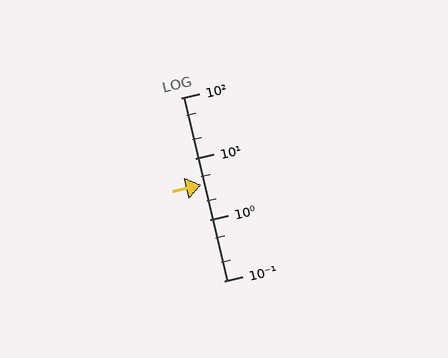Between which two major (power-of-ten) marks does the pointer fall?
The pointer is between 1 and 10.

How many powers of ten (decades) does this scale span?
The scale spans 3 decades, from 0.1 to 100.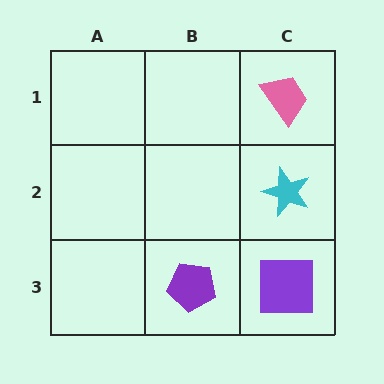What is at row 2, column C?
A cyan star.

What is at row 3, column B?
A purple pentagon.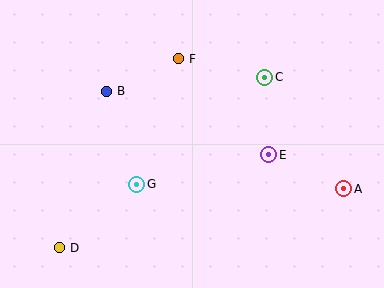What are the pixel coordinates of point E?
Point E is at (269, 155).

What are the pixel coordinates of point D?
Point D is at (60, 248).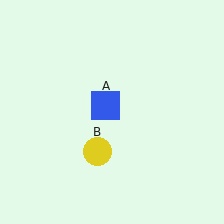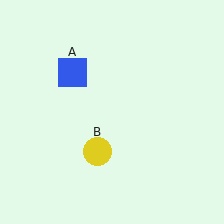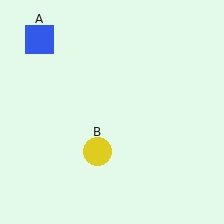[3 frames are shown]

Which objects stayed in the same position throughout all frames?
Yellow circle (object B) remained stationary.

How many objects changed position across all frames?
1 object changed position: blue square (object A).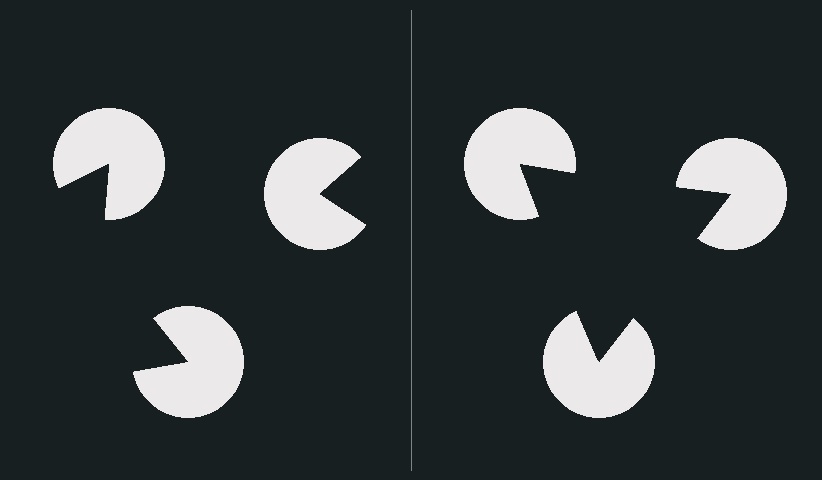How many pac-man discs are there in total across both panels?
6 — 3 on each side.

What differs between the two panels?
The pac-man discs are positioned identically on both sides; only the wedge orientations differ. On the right they align to a triangle; on the left they are misaligned.